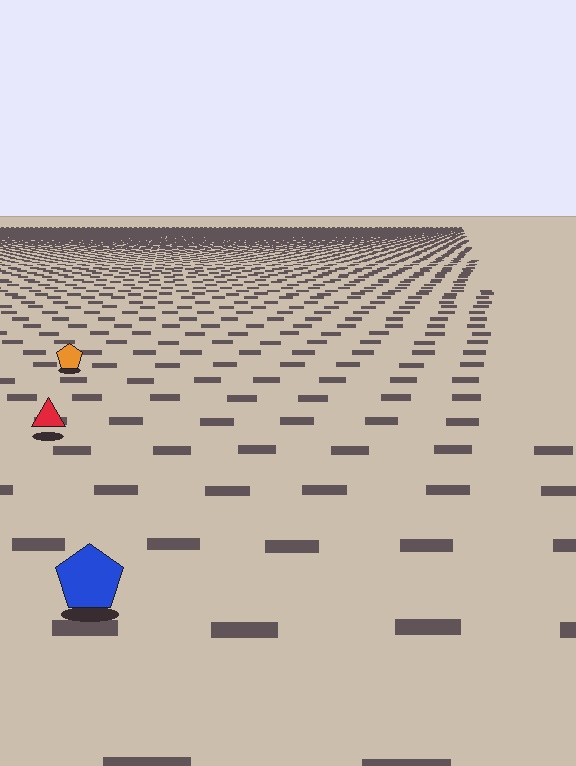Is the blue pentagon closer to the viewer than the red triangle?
Yes. The blue pentagon is closer — you can tell from the texture gradient: the ground texture is coarser near it.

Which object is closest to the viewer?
The blue pentagon is closest. The texture marks near it are larger and more spread out.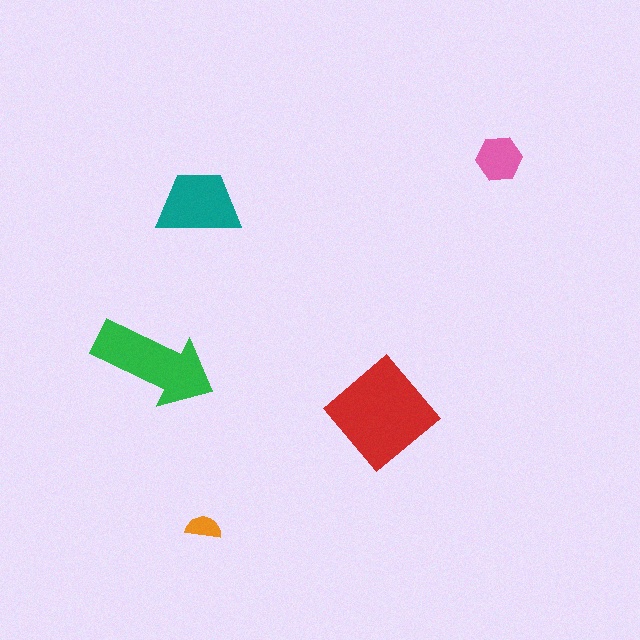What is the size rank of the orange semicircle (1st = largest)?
5th.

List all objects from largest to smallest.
The red diamond, the green arrow, the teal trapezoid, the pink hexagon, the orange semicircle.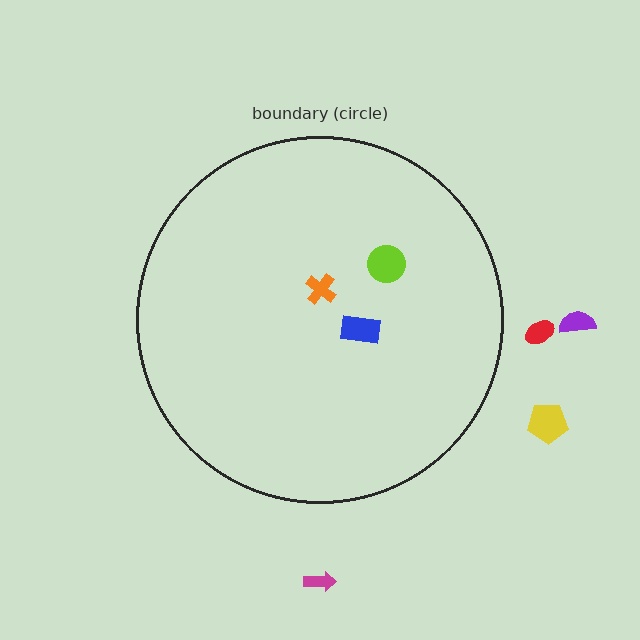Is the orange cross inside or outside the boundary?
Inside.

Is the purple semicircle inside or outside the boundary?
Outside.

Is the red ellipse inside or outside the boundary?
Outside.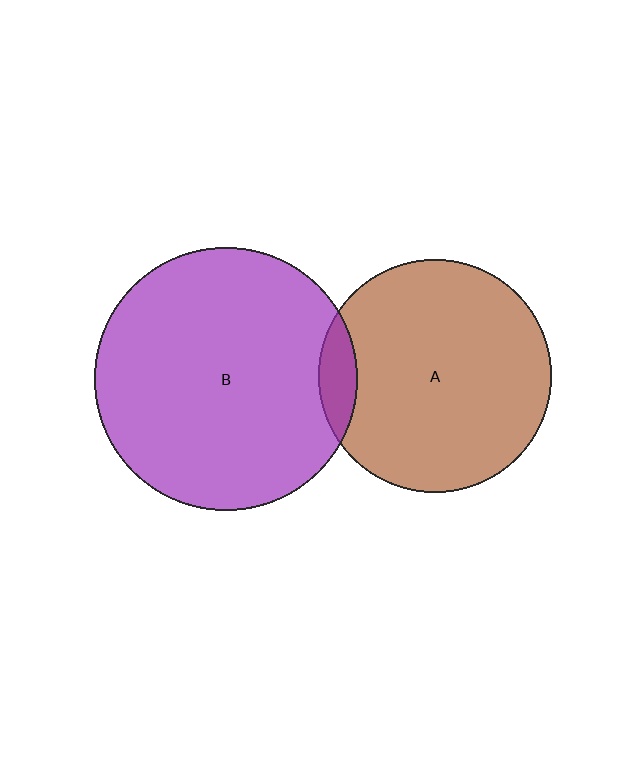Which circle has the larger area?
Circle B (purple).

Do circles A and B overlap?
Yes.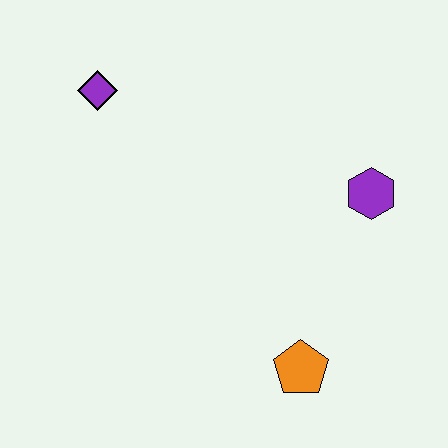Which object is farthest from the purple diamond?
The orange pentagon is farthest from the purple diamond.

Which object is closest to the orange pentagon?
The purple hexagon is closest to the orange pentagon.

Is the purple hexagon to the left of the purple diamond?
No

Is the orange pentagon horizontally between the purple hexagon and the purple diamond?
Yes